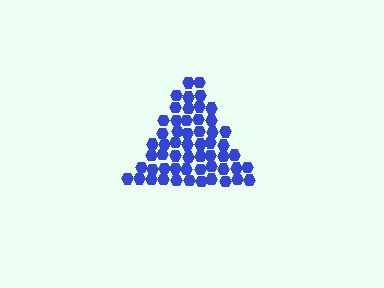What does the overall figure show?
The overall figure shows a triangle.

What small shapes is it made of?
It is made of small hexagons.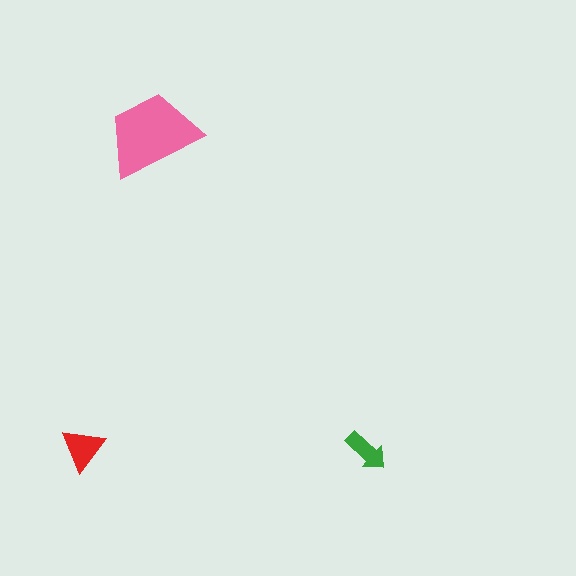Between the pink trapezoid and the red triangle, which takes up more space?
The pink trapezoid.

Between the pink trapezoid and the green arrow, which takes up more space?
The pink trapezoid.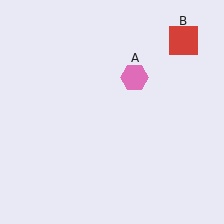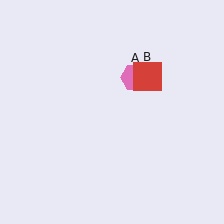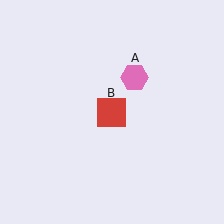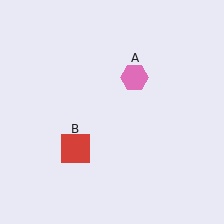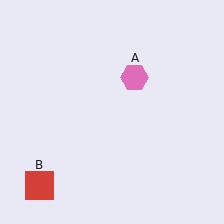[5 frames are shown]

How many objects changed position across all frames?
1 object changed position: red square (object B).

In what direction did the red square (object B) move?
The red square (object B) moved down and to the left.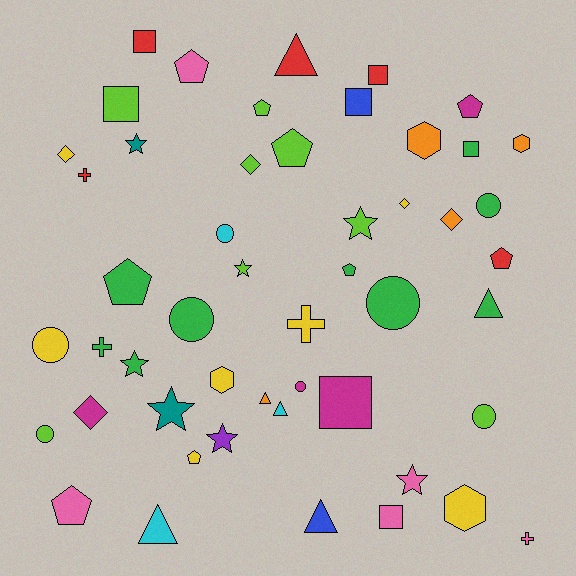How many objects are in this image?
There are 50 objects.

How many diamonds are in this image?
There are 5 diamonds.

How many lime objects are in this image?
There are 8 lime objects.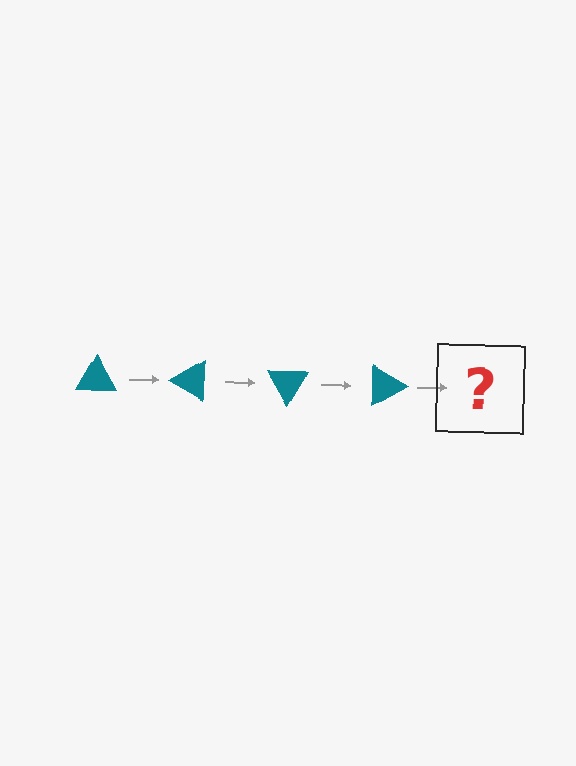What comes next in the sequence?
The next element should be a teal triangle rotated 120 degrees.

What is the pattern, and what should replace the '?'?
The pattern is that the triangle rotates 30 degrees each step. The '?' should be a teal triangle rotated 120 degrees.